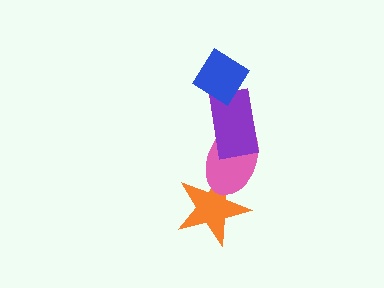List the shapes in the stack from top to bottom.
From top to bottom: the blue diamond, the purple rectangle, the pink ellipse, the orange star.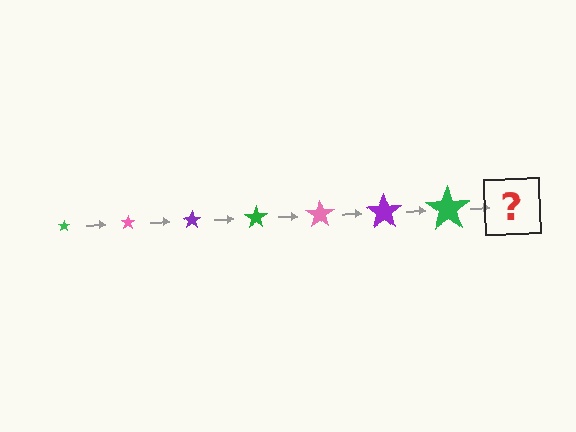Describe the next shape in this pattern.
It should be a pink star, larger than the previous one.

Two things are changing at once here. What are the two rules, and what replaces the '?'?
The two rules are that the star grows larger each step and the color cycles through green, pink, and purple. The '?' should be a pink star, larger than the previous one.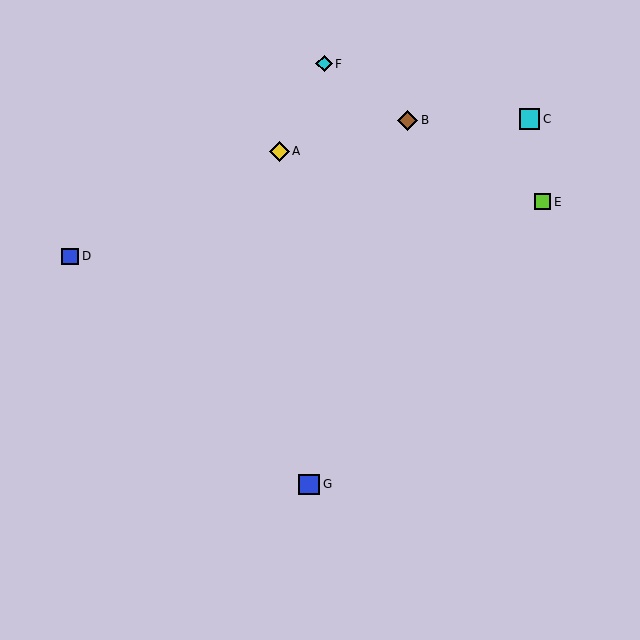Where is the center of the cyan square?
The center of the cyan square is at (529, 119).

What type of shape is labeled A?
Shape A is a yellow diamond.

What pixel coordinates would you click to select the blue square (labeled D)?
Click at (70, 256) to select the blue square D.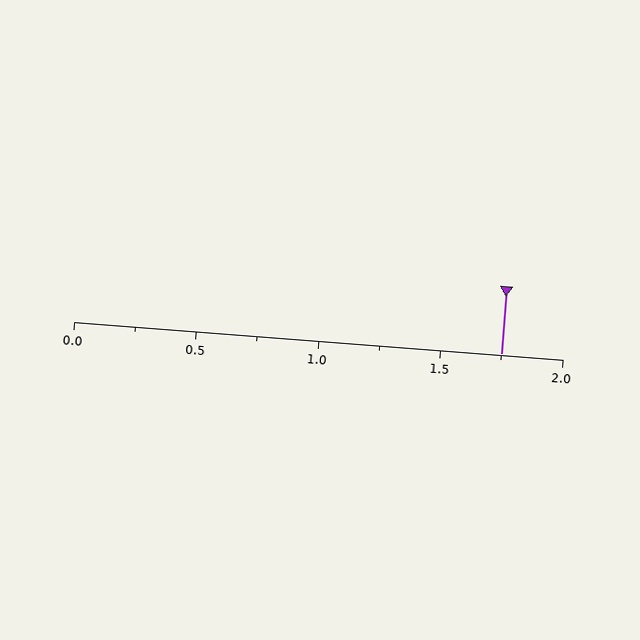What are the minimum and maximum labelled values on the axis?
The axis runs from 0.0 to 2.0.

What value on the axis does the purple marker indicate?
The marker indicates approximately 1.75.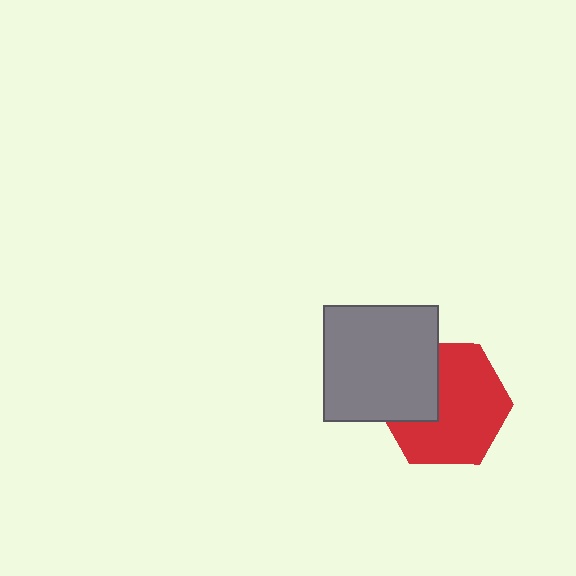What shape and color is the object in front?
The object in front is a gray square.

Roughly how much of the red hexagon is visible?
Most of it is visible (roughly 69%).